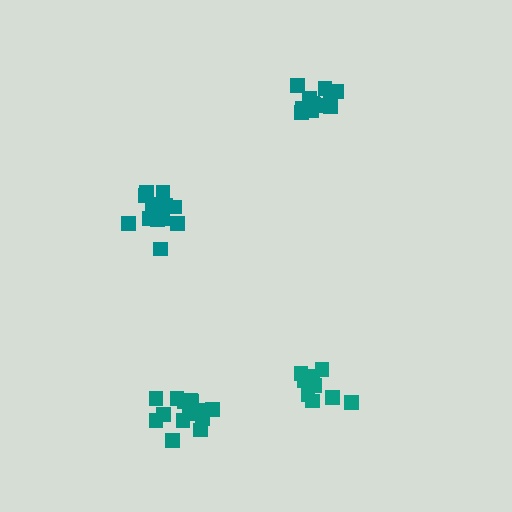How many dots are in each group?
Group 1: 10 dots, Group 2: 13 dots, Group 3: 14 dots, Group 4: 14 dots (51 total).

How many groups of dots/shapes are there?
There are 4 groups.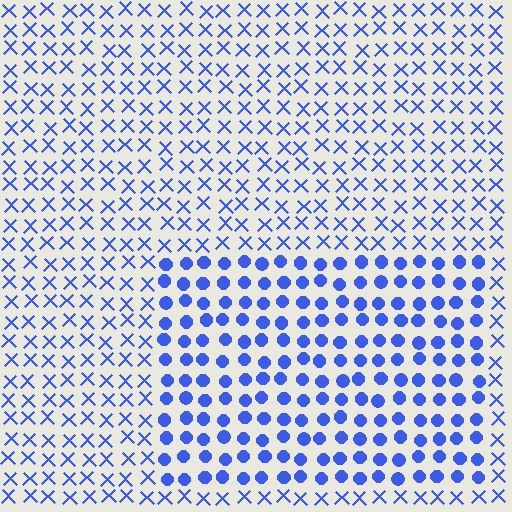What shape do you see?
I see a rectangle.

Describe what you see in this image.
The image is filled with small blue elements arranged in a uniform grid. A rectangle-shaped region contains circles, while the surrounding area contains X marks. The boundary is defined purely by the change in element shape.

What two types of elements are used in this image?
The image uses circles inside the rectangle region and X marks outside it.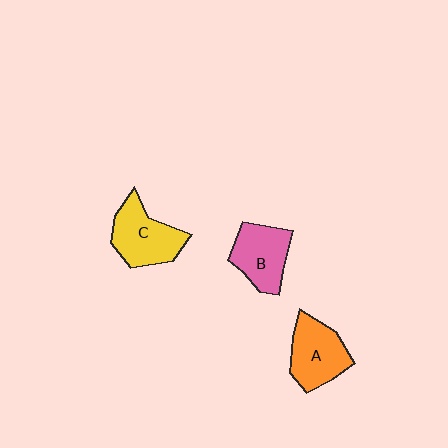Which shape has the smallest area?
Shape B (pink).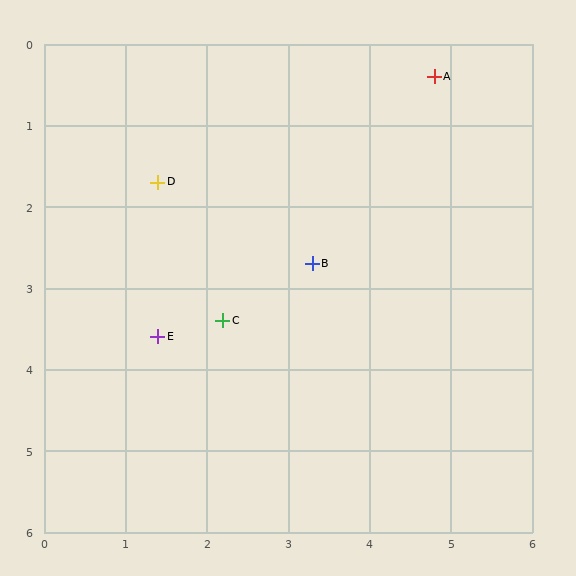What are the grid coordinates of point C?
Point C is at approximately (2.2, 3.4).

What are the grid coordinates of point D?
Point D is at approximately (1.4, 1.7).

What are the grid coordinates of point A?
Point A is at approximately (4.8, 0.4).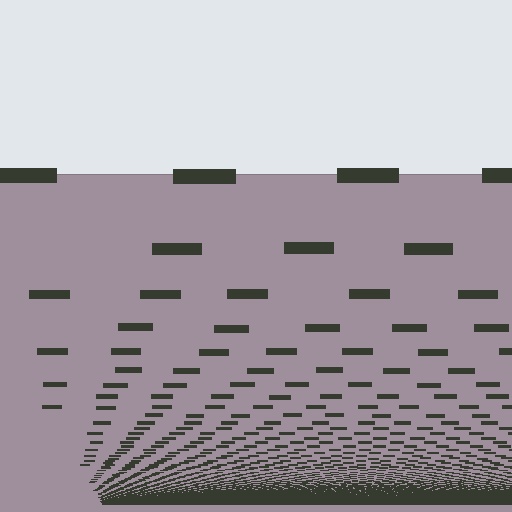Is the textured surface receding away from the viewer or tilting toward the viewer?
The surface appears to tilt toward the viewer. Texture elements get larger and sparser toward the top.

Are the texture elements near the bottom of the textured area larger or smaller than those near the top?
Smaller. The gradient is inverted — elements near the bottom are smaller and denser.